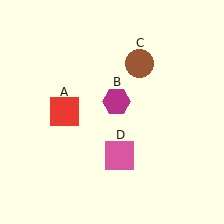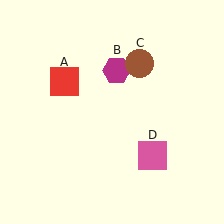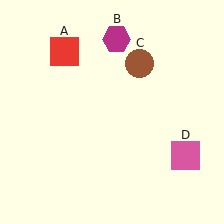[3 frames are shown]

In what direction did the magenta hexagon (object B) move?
The magenta hexagon (object B) moved up.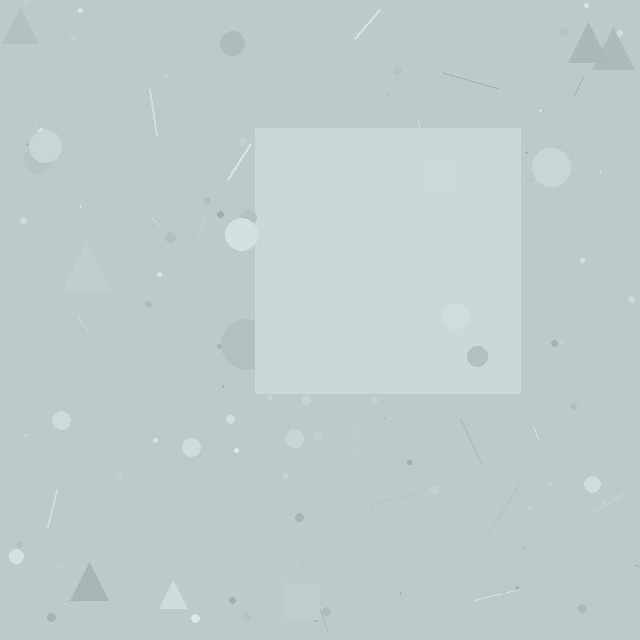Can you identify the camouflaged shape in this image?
The camouflaged shape is a square.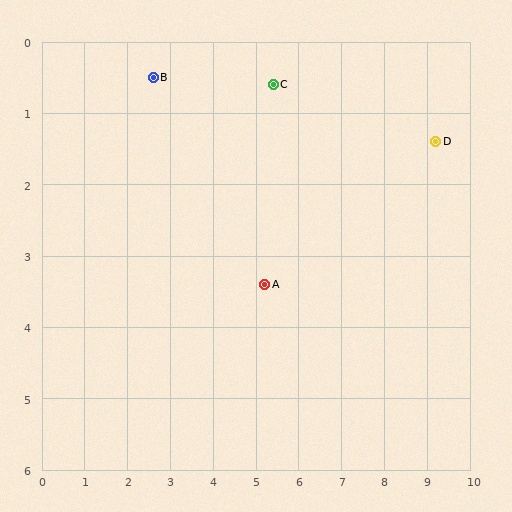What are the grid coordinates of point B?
Point B is at approximately (2.6, 0.5).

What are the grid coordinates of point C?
Point C is at approximately (5.4, 0.6).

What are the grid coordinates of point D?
Point D is at approximately (9.2, 1.4).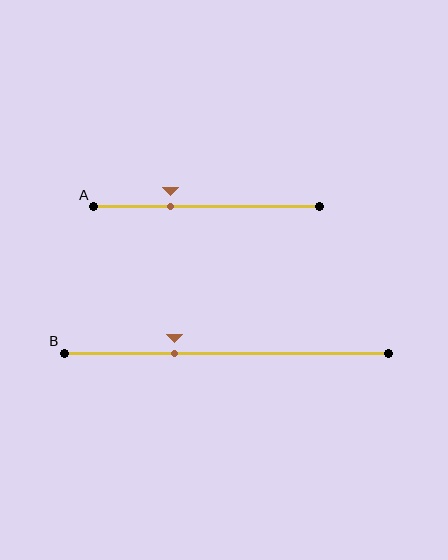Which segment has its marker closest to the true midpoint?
Segment B has its marker closest to the true midpoint.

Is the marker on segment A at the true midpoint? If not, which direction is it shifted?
No, the marker on segment A is shifted to the left by about 16% of the segment length.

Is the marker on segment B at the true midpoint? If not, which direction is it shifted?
No, the marker on segment B is shifted to the left by about 16% of the segment length.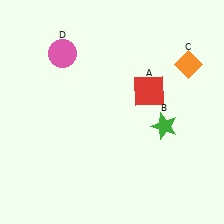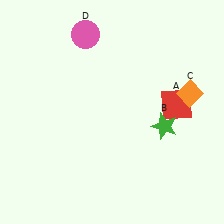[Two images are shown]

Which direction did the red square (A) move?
The red square (A) moved right.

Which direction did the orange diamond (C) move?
The orange diamond (C) moved down.